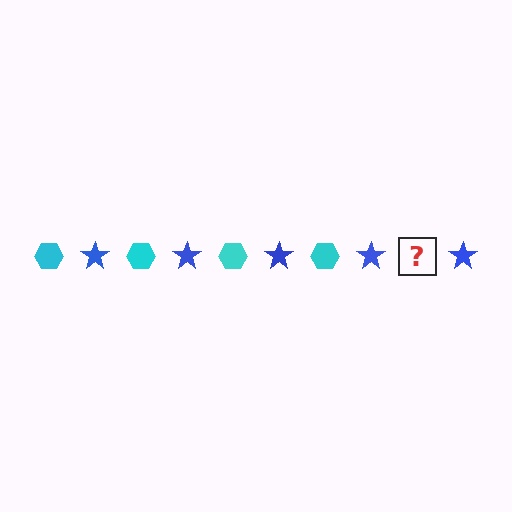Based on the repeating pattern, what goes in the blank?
The blank should be a cyan hexagon.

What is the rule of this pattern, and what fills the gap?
The rule is that the pattern alternates between cyan hexagon and blue star. The gap should be filled with a cyan hexagon.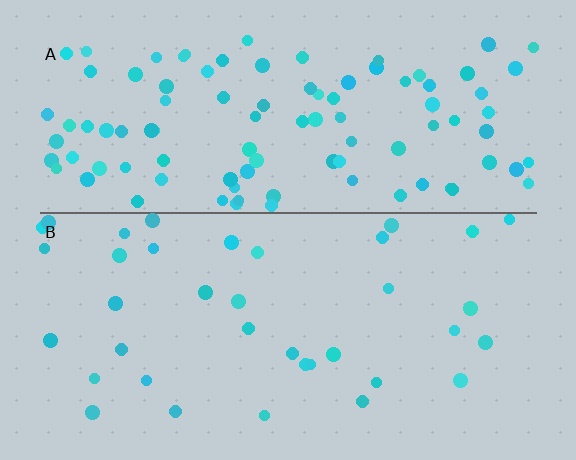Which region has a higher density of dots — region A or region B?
A (the top).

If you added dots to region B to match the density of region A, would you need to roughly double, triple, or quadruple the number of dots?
Approximately triple.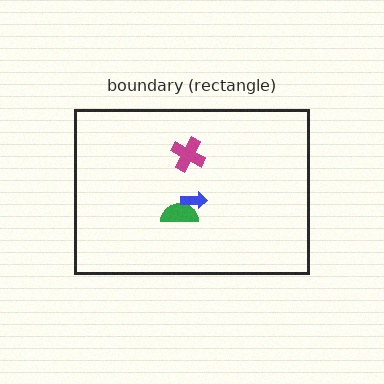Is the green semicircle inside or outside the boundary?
Inside.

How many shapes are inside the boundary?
3 inside, 0 outside.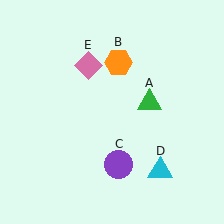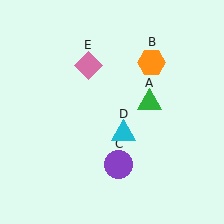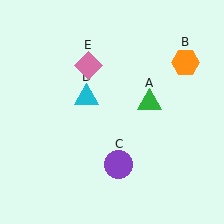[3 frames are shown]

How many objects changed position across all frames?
2 objects changed position: orange hexagon (object B), cyan triangle (object D).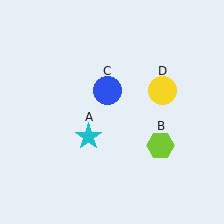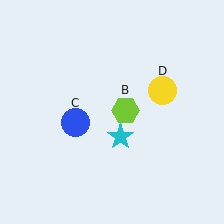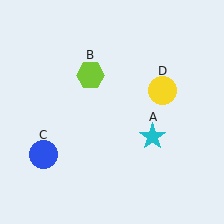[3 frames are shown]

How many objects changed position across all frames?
3 objects changed position: cyan star (object A), lime hexagon (object B), blue circle (object C).